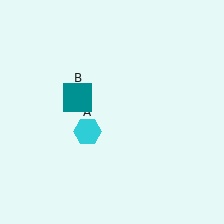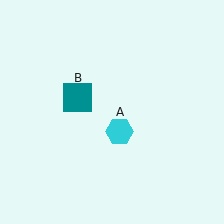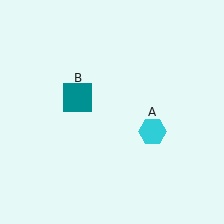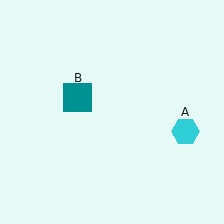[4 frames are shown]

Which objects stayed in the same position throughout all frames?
Teal square (object B) remained stationary.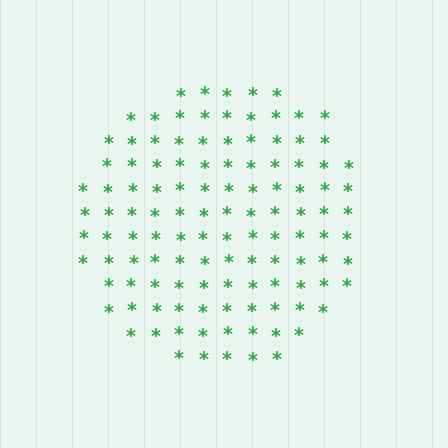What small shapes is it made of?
It is made of small asterisks.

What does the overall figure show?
The overall figure shows a circle.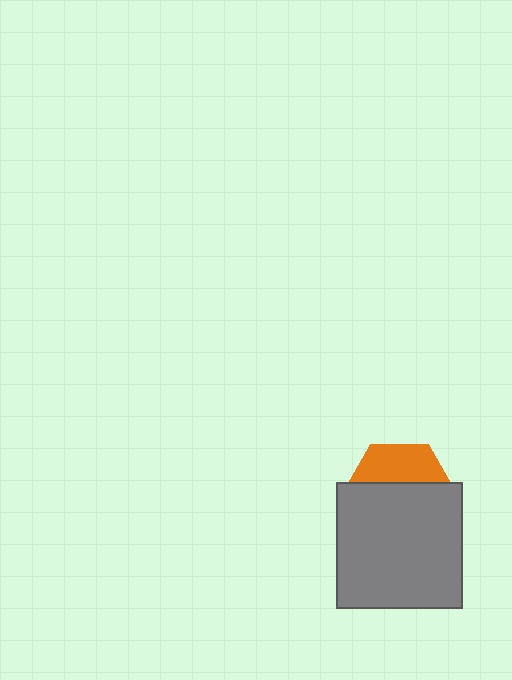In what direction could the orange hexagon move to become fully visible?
The orange hexagon could move up. That would shift it out from behind the gray square entirely.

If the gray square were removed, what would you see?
You would see the complete orange hexagon.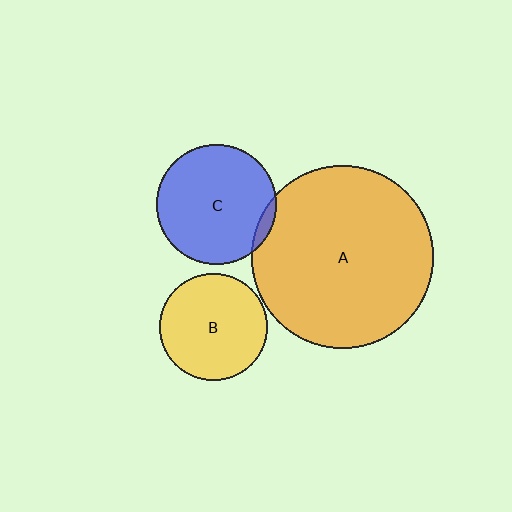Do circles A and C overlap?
Yes.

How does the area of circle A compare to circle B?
Approximately 2.9 times.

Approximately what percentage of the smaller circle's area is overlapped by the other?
Approximately 5%.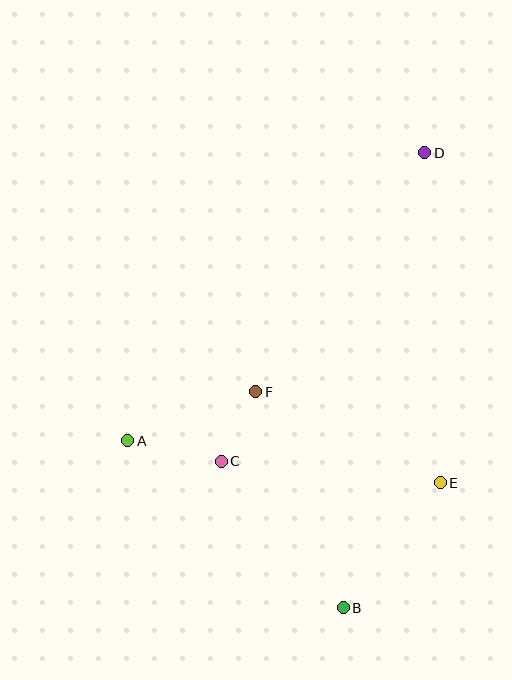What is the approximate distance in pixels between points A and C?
The distance between A and C is approximately 96 pixels.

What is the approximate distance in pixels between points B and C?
The distance between B and C is approximately 190 pixels.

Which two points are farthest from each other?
Points B and D are farthest from each other.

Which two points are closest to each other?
Points C and F are closest to each other.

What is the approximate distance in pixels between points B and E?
The distance between B and E is approximately 158 pixels.